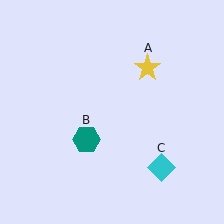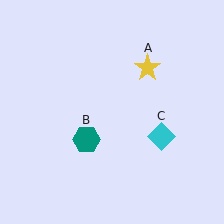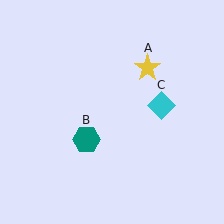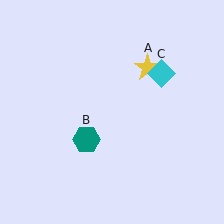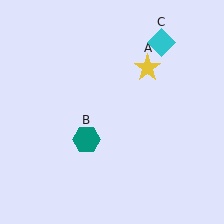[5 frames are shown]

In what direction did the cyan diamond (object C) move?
The cyan diamond (object C) moved up.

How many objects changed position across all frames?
1 object changed position: cyan diamond (object C).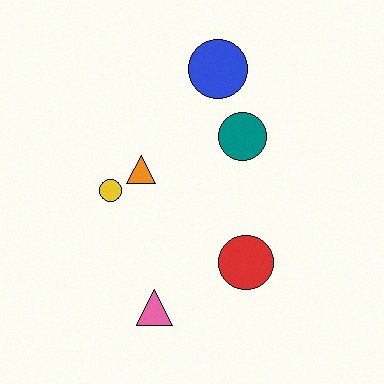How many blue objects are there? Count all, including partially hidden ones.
There is 1 blue object.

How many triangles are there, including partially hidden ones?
There are 2 triangles.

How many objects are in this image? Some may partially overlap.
There are 6 objects.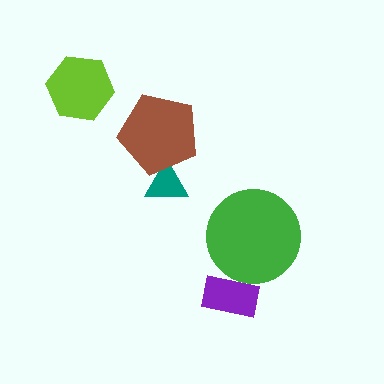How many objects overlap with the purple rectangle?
1 object overlaps with the purple rectangle.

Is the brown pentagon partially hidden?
No, no other shape covers it.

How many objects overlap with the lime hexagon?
0 objects overlap with the lime hexagon.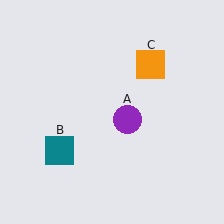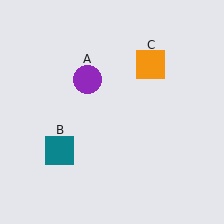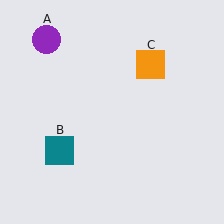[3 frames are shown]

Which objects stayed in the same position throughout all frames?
Teal square (object B) and orange square (object C) remained stationary.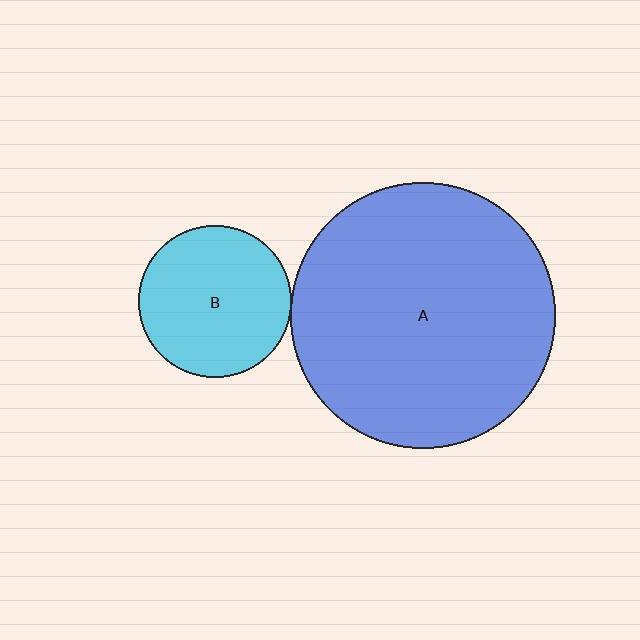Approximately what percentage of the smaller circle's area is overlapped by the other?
Approximately 5%.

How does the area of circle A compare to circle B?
Approximately 3.0 times.